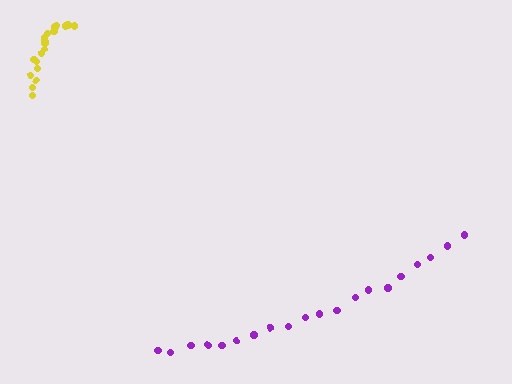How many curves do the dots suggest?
There are 2 distinct paths.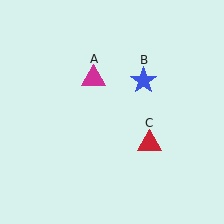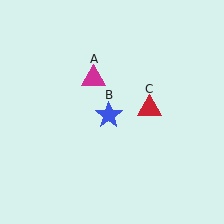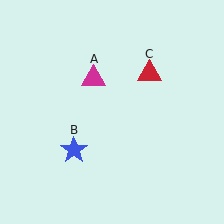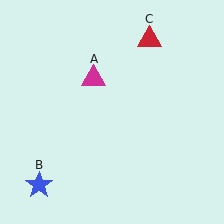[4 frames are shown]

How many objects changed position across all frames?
2 objects changed position: blue star (object B), red triangle (object C).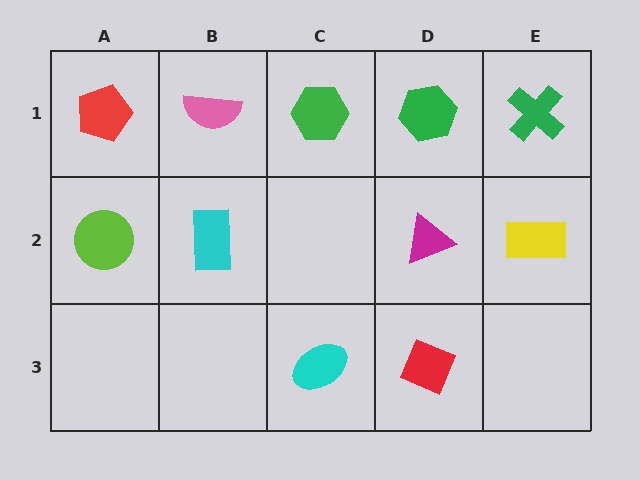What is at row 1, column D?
A green hexagon.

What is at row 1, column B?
A pink semicircle.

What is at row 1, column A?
A red pentagon.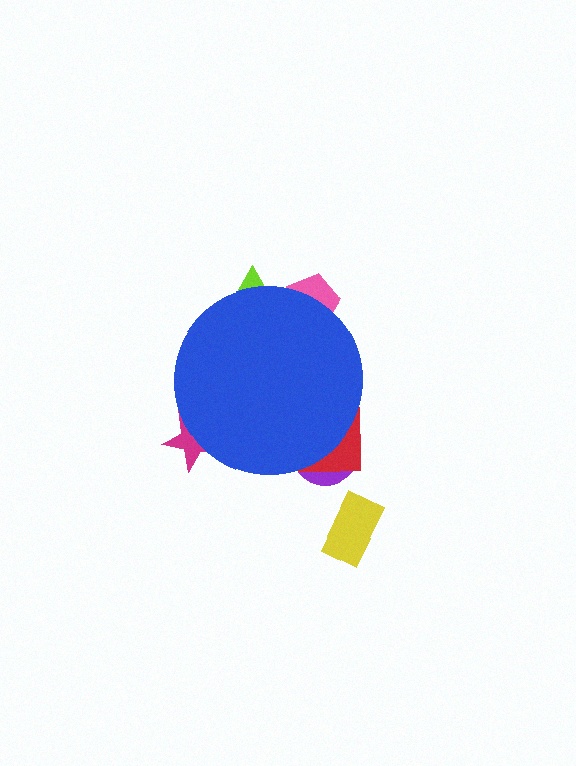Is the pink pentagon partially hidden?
Yes, the pink pentagon is partially hidden behind the blue circle.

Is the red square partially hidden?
Yes, the red square is partially hidden behind the blue circle.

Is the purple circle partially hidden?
Yes, the purple circle is partially hidden behind the blue circle.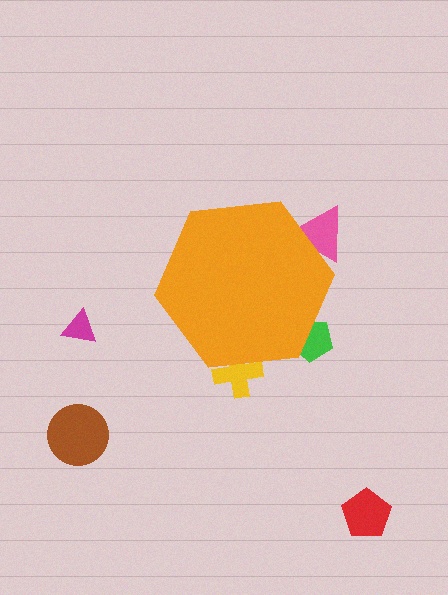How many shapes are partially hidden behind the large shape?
3 shapes are partially hidden.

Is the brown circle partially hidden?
No, the brown circle is fully visible.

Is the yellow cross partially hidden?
Yes, the yellow cross is partially hidden behind the orange hexagon.